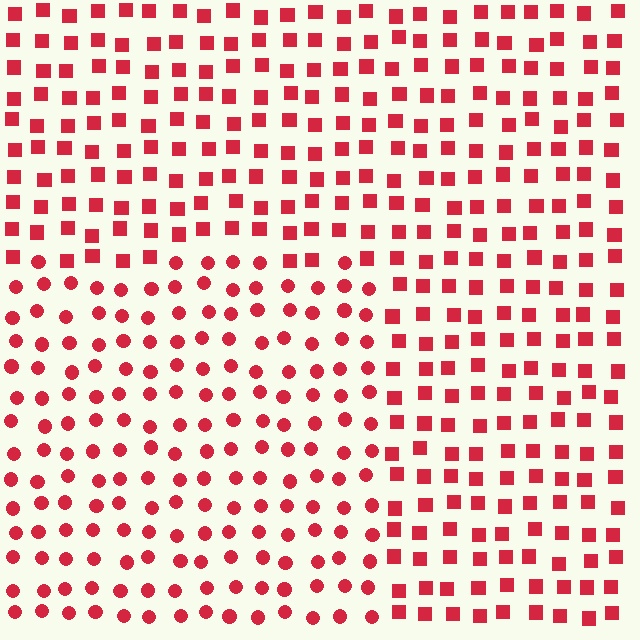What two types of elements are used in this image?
The image uses circles inside the rectangle region and squares outside it.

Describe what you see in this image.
The image is filled with small red elements arranged in a uniform grid. A rectangle-shaped region contains circles, while the surrounding area contains squares. The boundary is defined purely by the change in element shape.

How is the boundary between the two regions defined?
The boundary is defined by a change in element shape: circles inside vs. squares outside. All elements share the same color and spacing.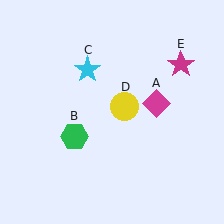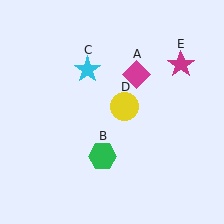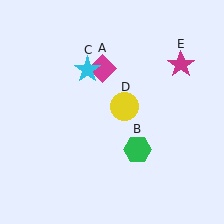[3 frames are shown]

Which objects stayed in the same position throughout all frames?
Cyan star (object C) and yellow circle (object D) and magenta star (object E) remained stationary.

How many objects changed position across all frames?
2 objects changed position: magenta diamond (object A), green hexagon (object B).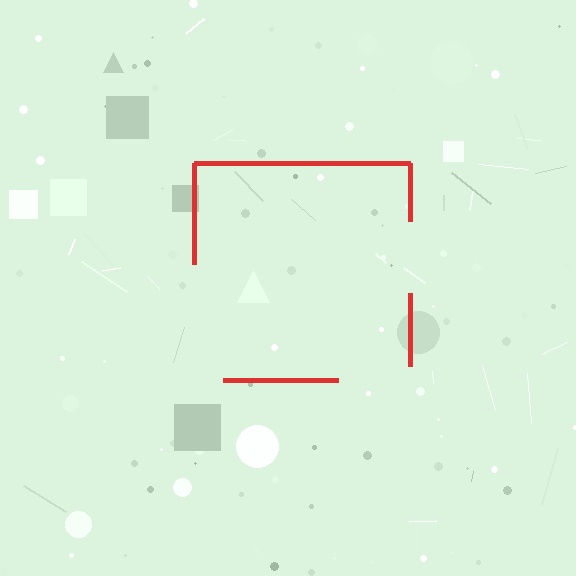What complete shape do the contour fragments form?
The contour fragments form a square.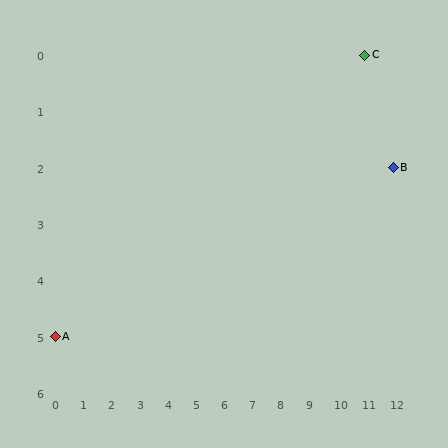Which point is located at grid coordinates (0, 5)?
Point A is at (0, 5).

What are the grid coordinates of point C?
Point C is at grid coordinates (11, 0).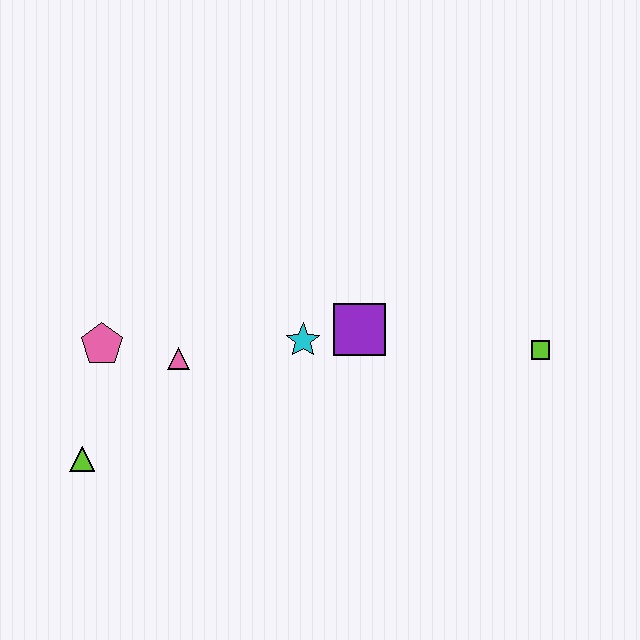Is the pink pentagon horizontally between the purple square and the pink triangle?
No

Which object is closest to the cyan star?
The purple square is closest to the cyan star.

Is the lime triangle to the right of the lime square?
No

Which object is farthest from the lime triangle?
The lime square is farthest from the lime triangle.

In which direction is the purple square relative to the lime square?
The purple square is to the left of the lime square.